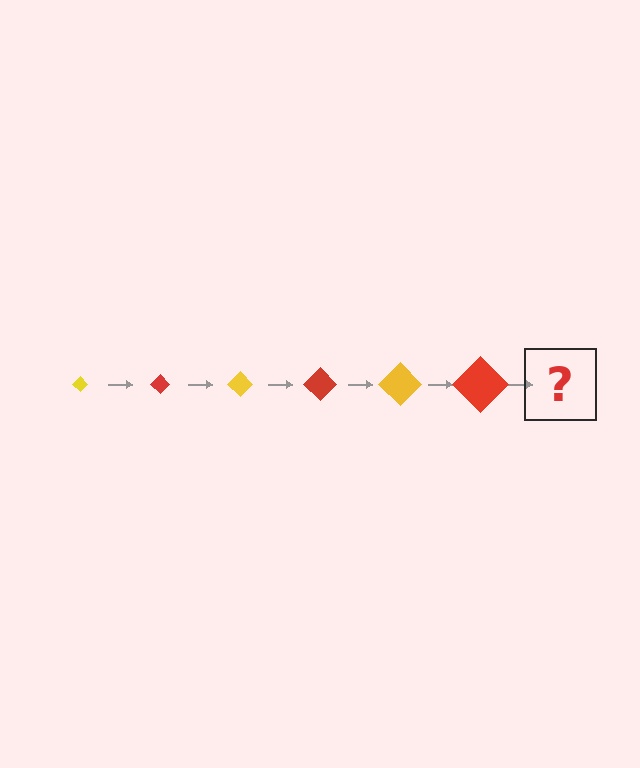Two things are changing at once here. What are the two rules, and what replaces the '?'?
The two rules are that the diamond grows larger each step and the color cycles through yellow and red. The '?' should be a yellow diamond, larger than the previous one.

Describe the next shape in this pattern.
It should be a yellow diamond, larger than the previous one.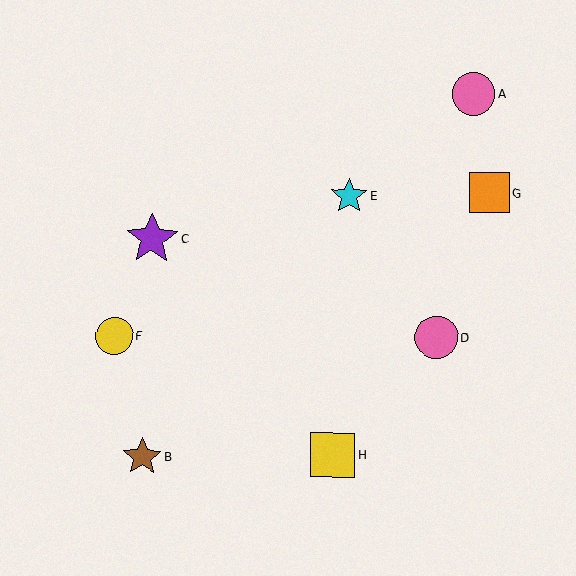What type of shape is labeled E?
Shape E is a cyan star.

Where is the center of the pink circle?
The center of the pink circle is at (474, 94).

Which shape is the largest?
The purple star (labeled C) is the largest.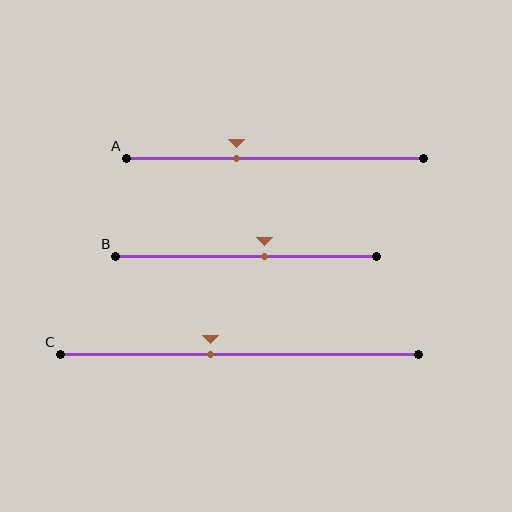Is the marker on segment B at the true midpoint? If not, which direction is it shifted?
No, the marker on segment B is shifted to the right by about 7% of the segment length.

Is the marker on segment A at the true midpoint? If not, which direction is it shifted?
No, the marker on segment A is shifted to the left by about 13% of the segment length.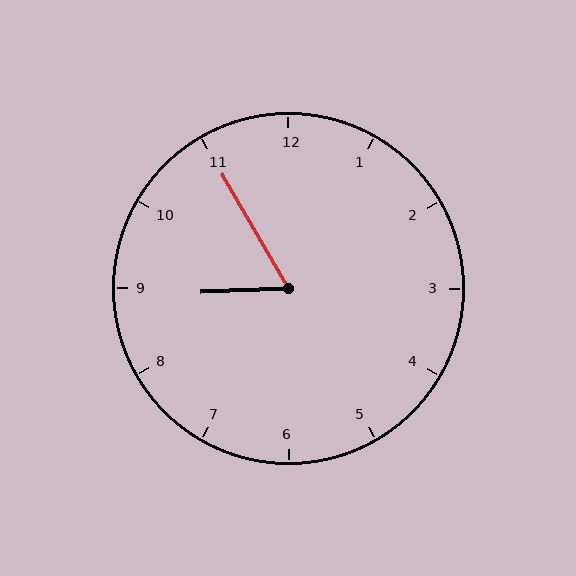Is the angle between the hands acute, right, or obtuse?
It is acute.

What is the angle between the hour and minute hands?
Approximately 62 degrees.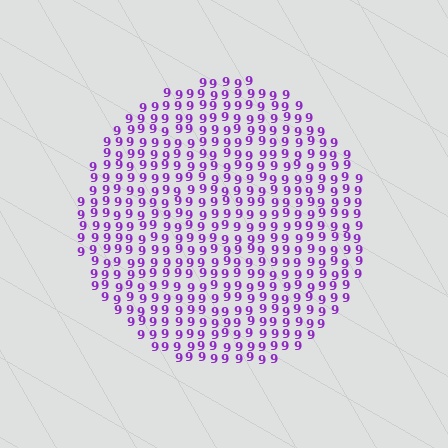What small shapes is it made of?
It is made of small digit 9's.